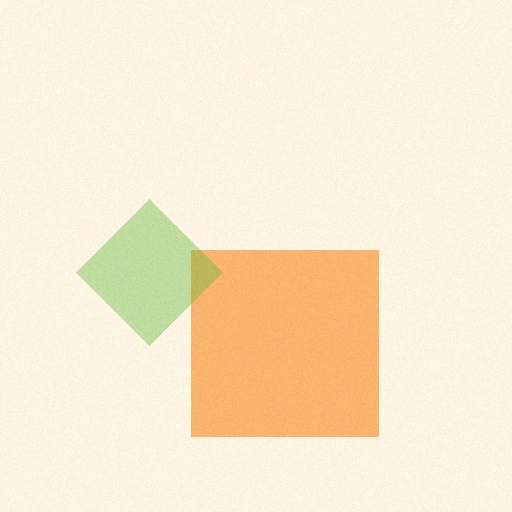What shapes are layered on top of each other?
The layered shapes are: an orange square, a lime diamond.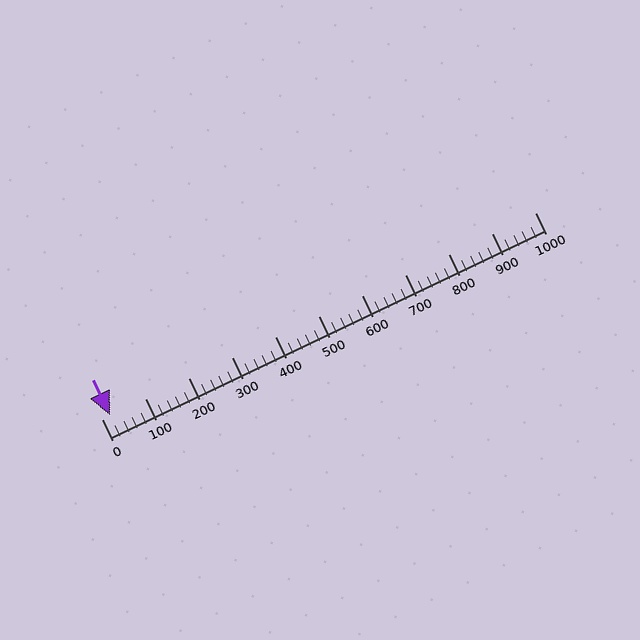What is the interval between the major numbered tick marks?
The major tick marks are spaced 100 units apart.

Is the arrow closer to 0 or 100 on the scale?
The arrow is closer to 0.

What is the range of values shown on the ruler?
The ruler shows values from 0 to 1000.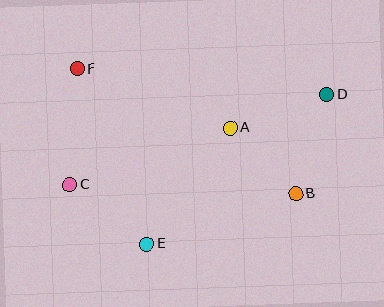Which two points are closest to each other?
Points A and B are closest to each other.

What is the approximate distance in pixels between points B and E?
The distance between B and E is approximately 157 pixels.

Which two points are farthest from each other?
Points C and D are farthest from each other.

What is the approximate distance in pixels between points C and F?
The distance between C and F is approximately 116 pixels.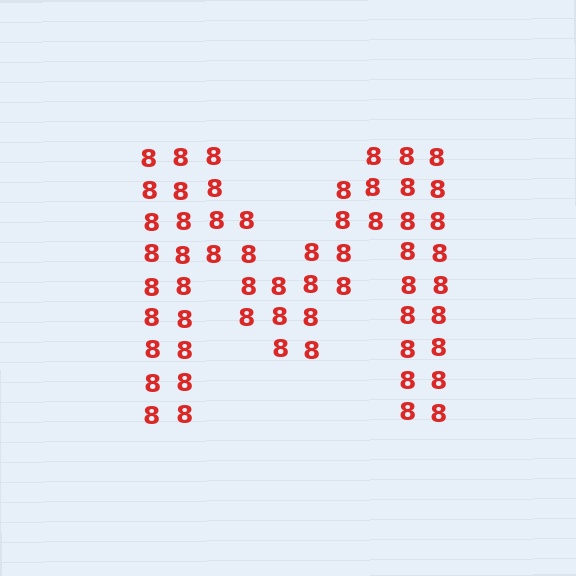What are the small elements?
The small elements are digit 8's.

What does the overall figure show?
The overall figure shows the letter M.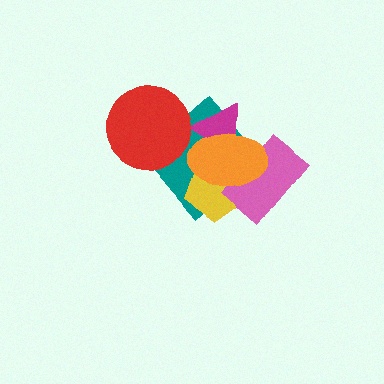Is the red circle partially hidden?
No, no other shape covers it.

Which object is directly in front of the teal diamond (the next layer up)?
The magenta triangle is directly in front of the teal diamond.